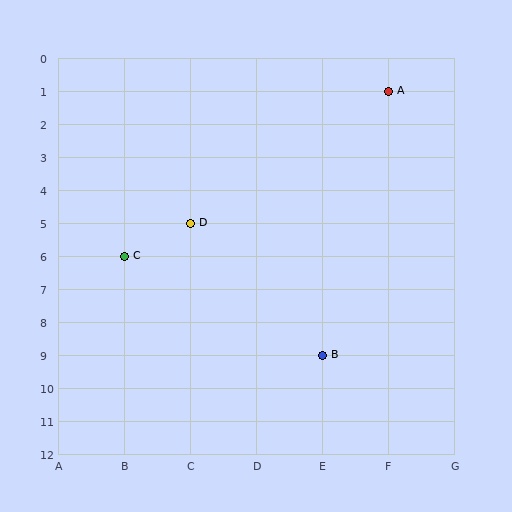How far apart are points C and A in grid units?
Points C and A are 4 columns and 5 rows apart (about 6.4 grid units diagonally).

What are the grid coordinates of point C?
Point C is at grid coordinates (B, 6).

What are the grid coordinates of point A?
Point A is at grid coordinates (F, 1).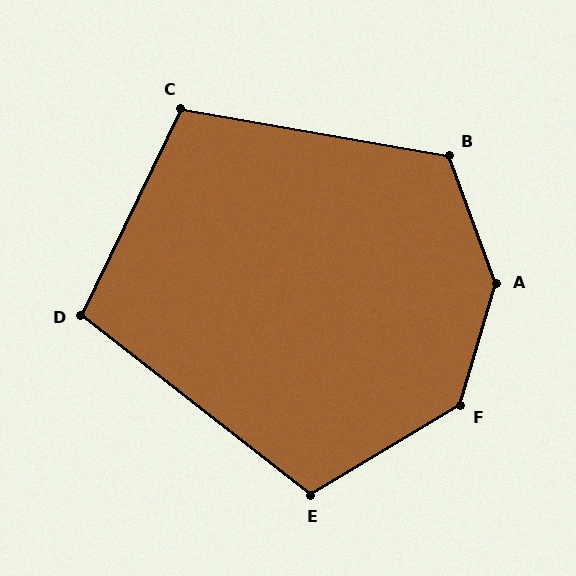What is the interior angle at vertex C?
Approximately 106 degrees (obtuse).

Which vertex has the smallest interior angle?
D, at approximately 102 degrees.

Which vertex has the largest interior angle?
A, at approximately 143 degrees.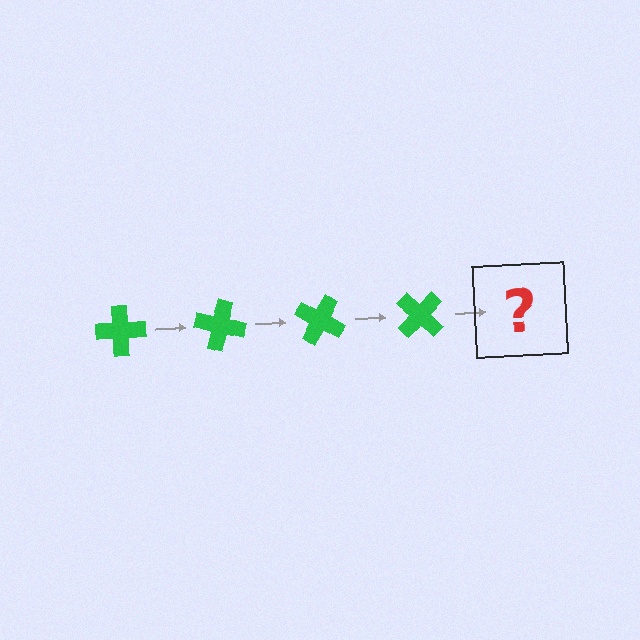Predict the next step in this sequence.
The next step is a green cross rotated 60 degrees.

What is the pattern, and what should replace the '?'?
The pattern is that the cross rotates 15 degrees each step. The '?' should be a green cross rotated 60 degrees.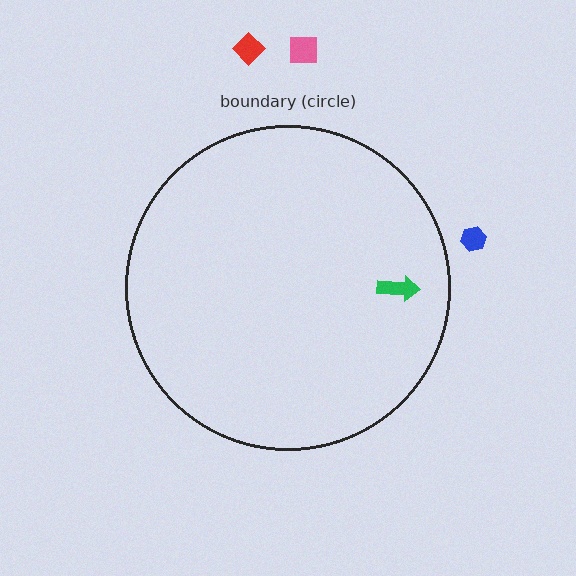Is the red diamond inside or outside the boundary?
Outside.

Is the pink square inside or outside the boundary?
Outside.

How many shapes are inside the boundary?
1 inside, 3 outside.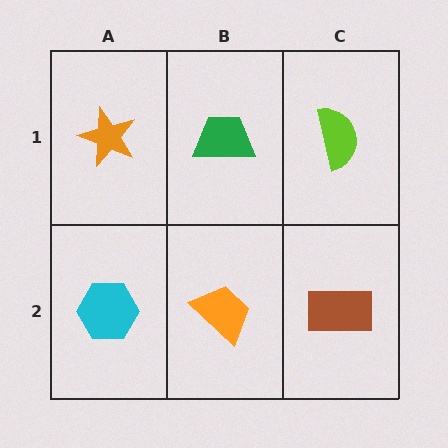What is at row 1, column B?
A green trapezoid.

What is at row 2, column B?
An orange trapezoid.